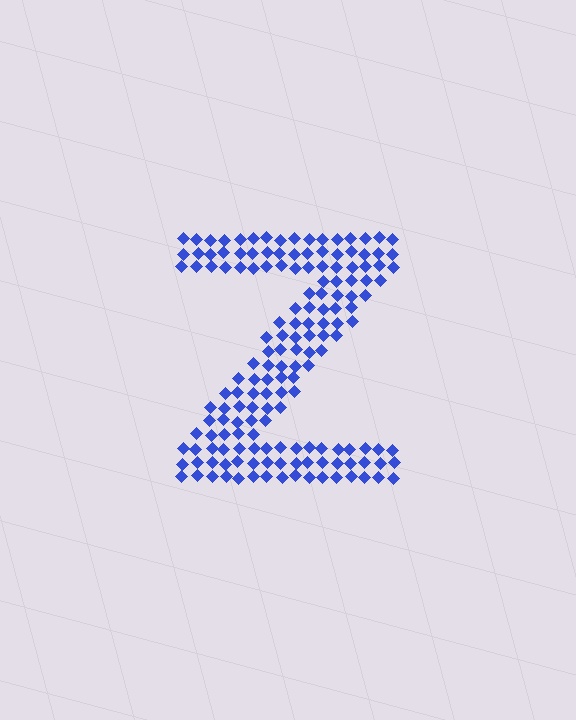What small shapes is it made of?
It is made of small diamonds.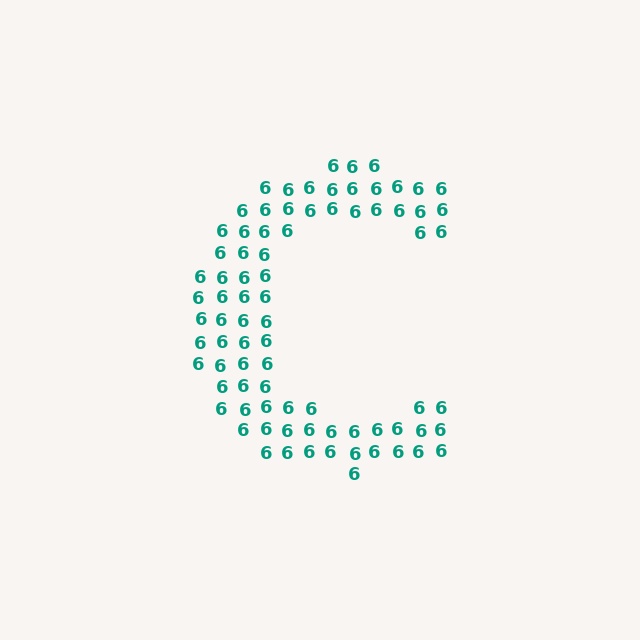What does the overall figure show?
The overall figure shows the letter C.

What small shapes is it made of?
It is made of small digit 6's.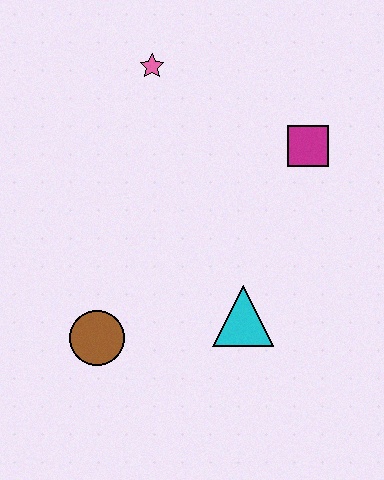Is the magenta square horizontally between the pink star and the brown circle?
No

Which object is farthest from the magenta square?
The brown circle is farthest from the magenta square.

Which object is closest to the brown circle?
The cyan triangle is closest to the brown circle.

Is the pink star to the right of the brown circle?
Yes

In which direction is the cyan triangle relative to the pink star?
The cyan triangle is below the pink star.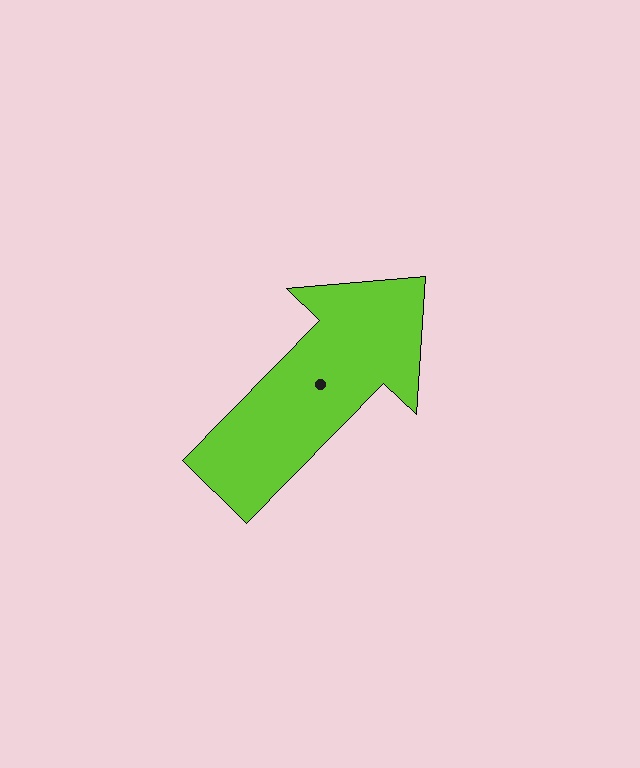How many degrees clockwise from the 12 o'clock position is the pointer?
Approximately 44 degrees.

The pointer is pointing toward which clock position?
Roughly 1 o'clock.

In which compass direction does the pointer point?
Northeast.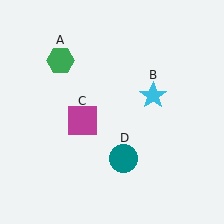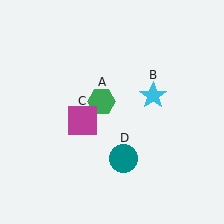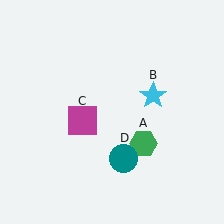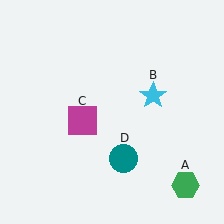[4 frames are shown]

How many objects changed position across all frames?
1 object changed position: green hexagon (object A).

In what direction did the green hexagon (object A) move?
The green hexagon (object A) moved down and to the right.